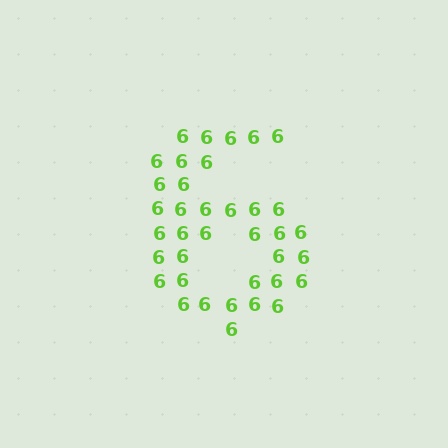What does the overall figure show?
The overall figure shows the digit 6.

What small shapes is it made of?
It is made of small digit 6's.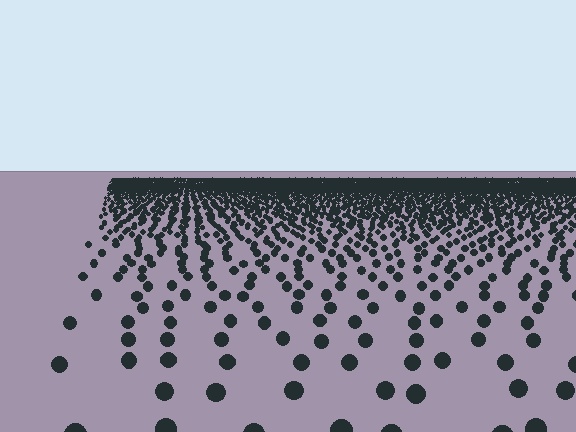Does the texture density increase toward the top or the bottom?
Density increases toward the top.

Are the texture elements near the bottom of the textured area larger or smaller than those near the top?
Larger. Near the bottom, elements are closer to the viewer and appear at a bigger on-screen size.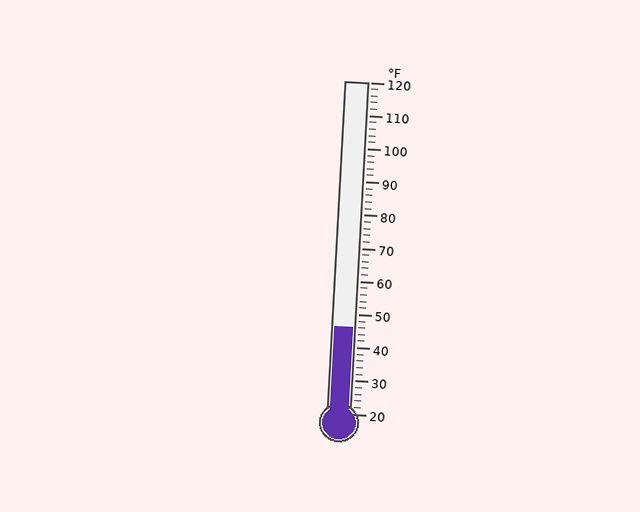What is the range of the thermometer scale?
The thermometer scale ranges from 20°F to 120°F.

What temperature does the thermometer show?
The thermometer shows approximately 46°F.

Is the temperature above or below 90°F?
The temperature is below 90°F.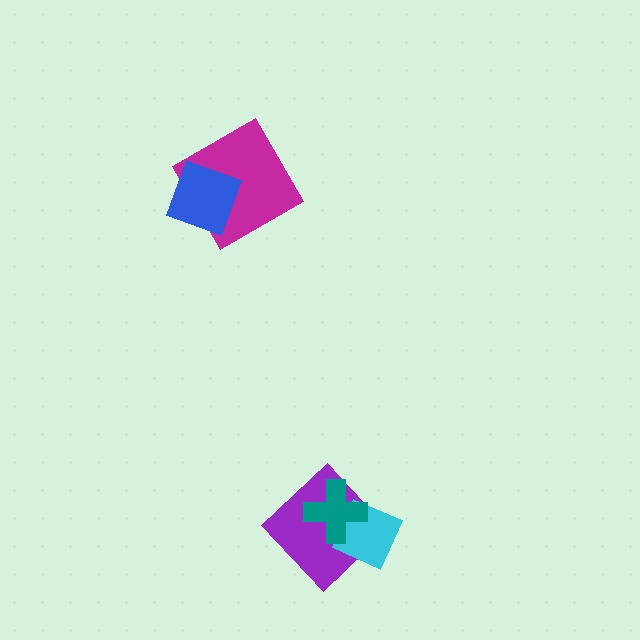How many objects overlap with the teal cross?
2 objects overlap with the teal cross.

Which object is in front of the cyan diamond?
The teal cross is in front of the cyan diamond.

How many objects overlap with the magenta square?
1 object overlaps with the magenta square.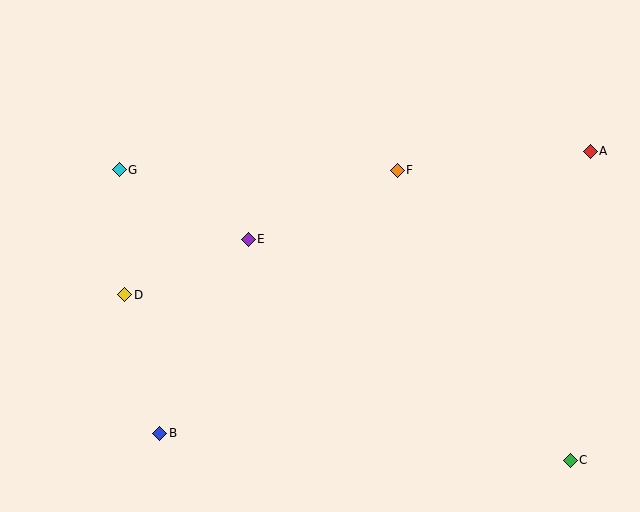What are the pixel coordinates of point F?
Point F is at (397, 170).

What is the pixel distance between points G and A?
The distance between G and A is 471 pixels.